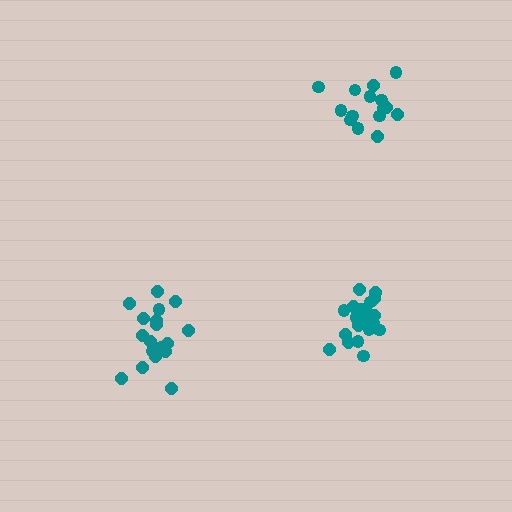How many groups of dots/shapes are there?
There are 3 groups.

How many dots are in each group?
Group 1: 21 dots, Group 2: 18 dots, Group 3: 15 dots (54 total).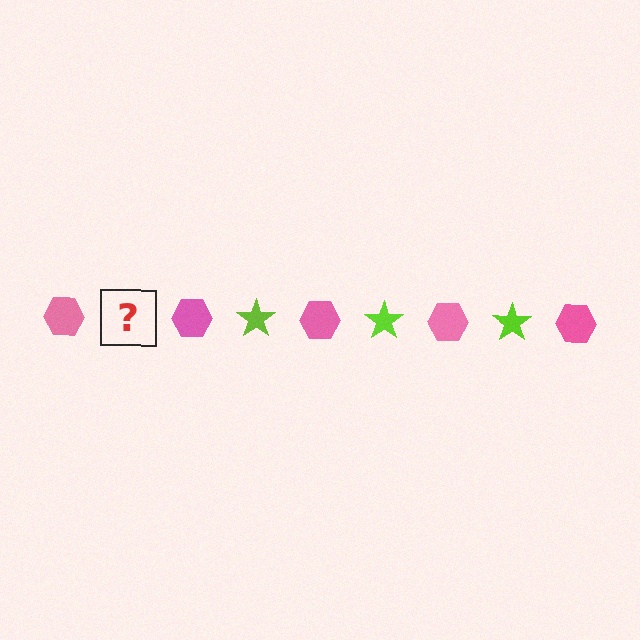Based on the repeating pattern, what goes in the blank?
The blank should be a lime star.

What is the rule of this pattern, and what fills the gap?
The rule is that the pattern alternates between pink hexagon and lime star. The gap should be filled with a lime star.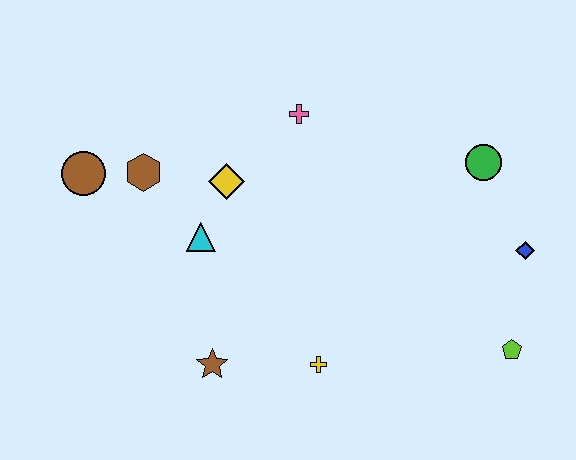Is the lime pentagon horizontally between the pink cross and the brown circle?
No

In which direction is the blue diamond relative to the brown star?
The blue diamond is to the right of the brown star.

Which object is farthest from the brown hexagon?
The lime pentagon is farthest from the brown hexagon.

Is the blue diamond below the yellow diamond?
Yes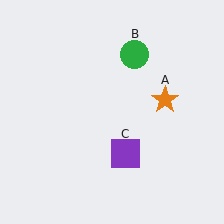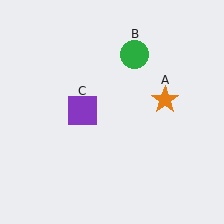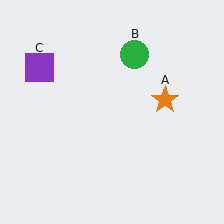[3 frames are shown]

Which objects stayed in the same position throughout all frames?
Orange star (object A) and green circle (object B) remained stationary.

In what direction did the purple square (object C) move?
The purple square (object C) moved up and to the left.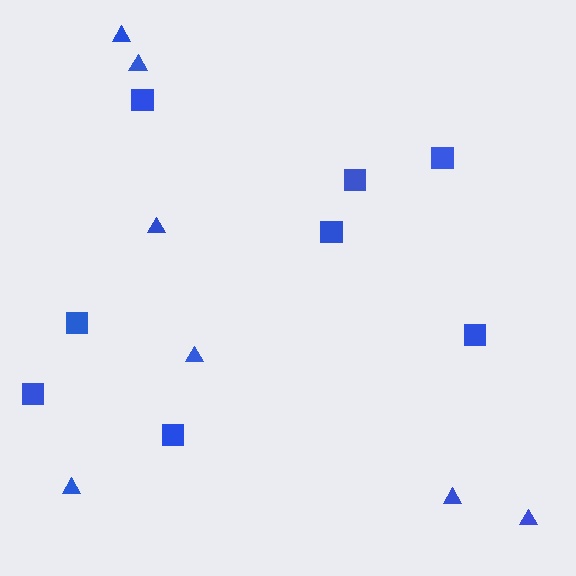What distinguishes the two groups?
There are 2 groups: one group of triangles (7) and one group of squares (8).